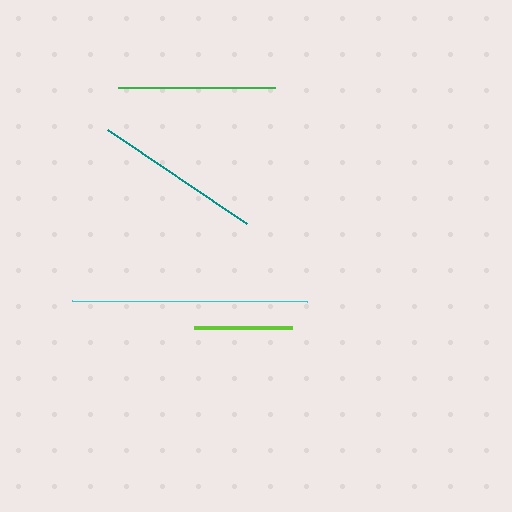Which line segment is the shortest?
The lime line is the shortest at approximately 98 pixels.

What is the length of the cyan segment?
The cyan segment is approximately 235 pixels long.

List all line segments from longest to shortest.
From longest to shortest: cyan, teal, green, lime.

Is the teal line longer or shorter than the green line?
The teal line is longer than the green line.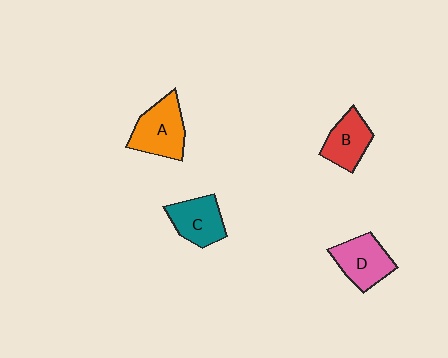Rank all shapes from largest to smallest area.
From largest to smallest: A (orange), D (pink), C (teal), B (red).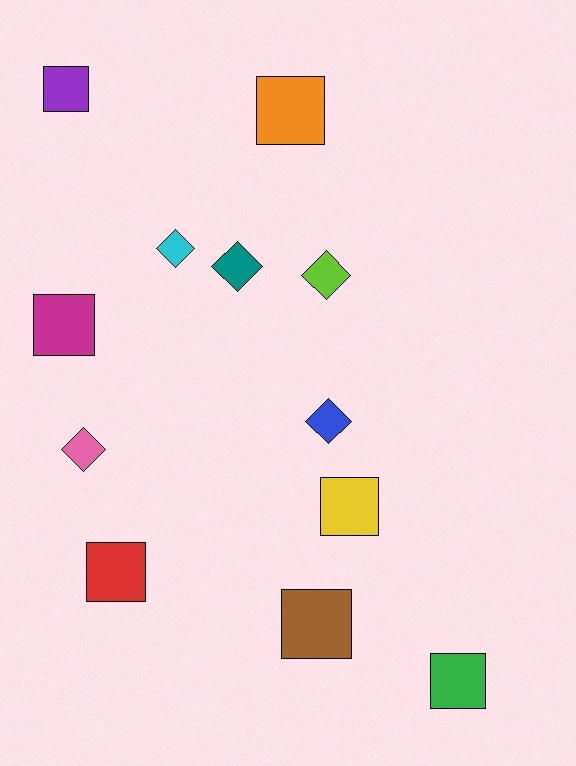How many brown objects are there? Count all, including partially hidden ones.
There is 1 brown object.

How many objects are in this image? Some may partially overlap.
There are 12 objects.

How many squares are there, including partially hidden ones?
There are 7 squares.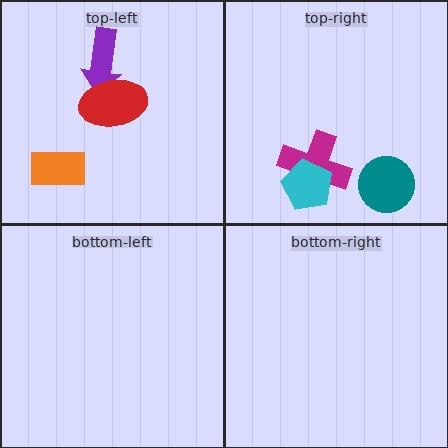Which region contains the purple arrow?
The top-left region.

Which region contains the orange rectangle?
The top-left region.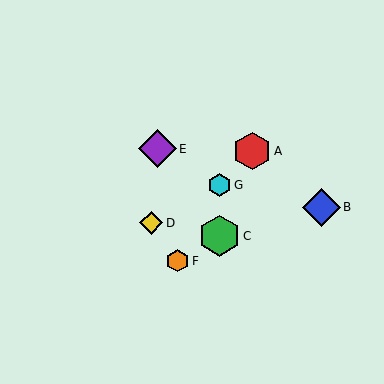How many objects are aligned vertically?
2 objects (C, G) are aligned vertically.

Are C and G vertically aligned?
Yes, both are at x≈219.